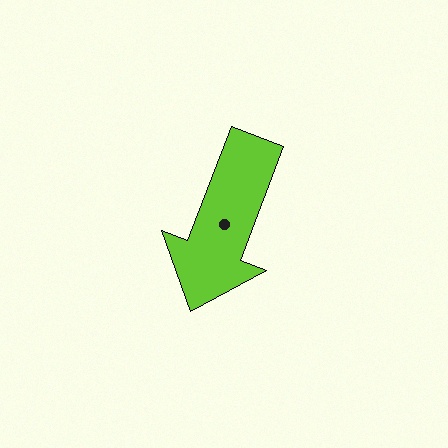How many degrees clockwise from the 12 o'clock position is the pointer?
Approximately 201 degrees.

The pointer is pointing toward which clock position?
Roughly 7 o'clock.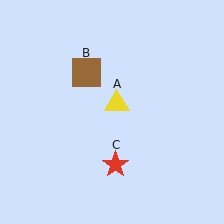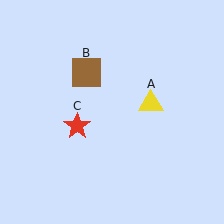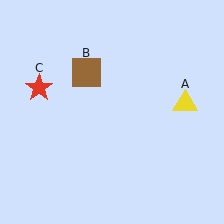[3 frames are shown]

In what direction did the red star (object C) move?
The red star (object C) moved up and to the left.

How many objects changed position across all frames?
2 objects changed position: yellow triangle (object A), red star (object C).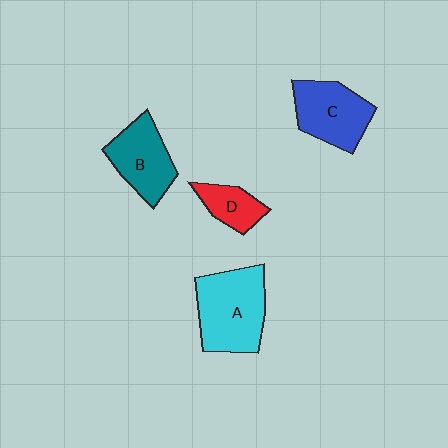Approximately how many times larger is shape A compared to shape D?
Approximately 2.3 times.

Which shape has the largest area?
Shape A (cyan).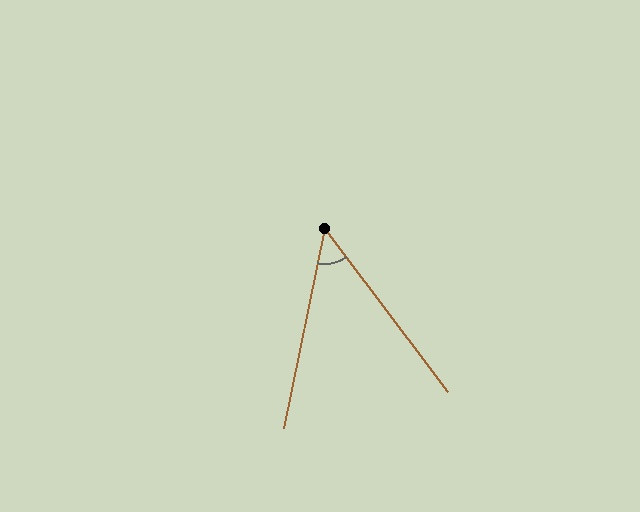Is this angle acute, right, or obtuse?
It is acute.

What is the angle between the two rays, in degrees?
Approximately 48 degrees.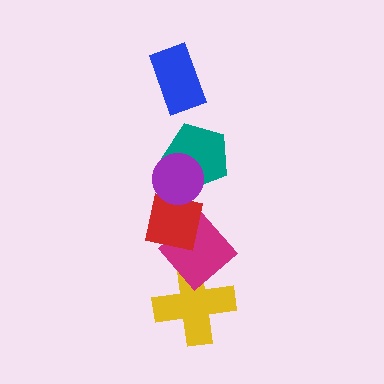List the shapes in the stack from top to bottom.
From top to bottom: the blue rectangle, the purple circle, the teal pentagon, the red square, the magenta diamond, the yellow cross.